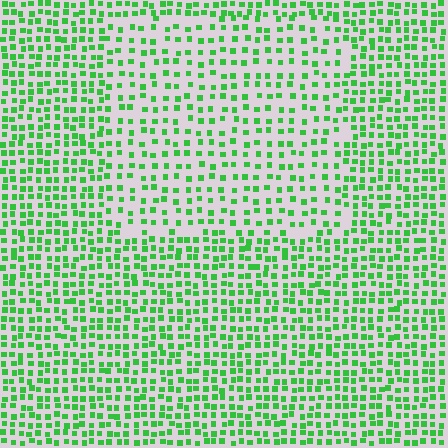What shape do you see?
I see a rectangle.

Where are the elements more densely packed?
The elements are more densely packed outside the rectangle boundary.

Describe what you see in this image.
The image contains small green elements arranged at two different densities. A rectangle-shaped region is visible where the elements are less densely packed than the surrounding area.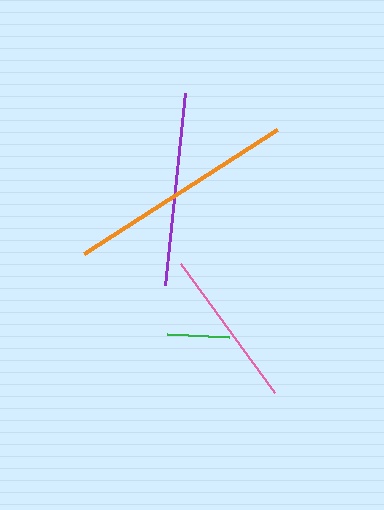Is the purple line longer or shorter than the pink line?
The purple line is longer than the pink line.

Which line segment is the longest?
The orange line is the longest at approximately 229 pixels.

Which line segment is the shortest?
The green line is the shortest at approximately 62 pixels.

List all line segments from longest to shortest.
From longest to shortest: orange, purple, pink, green.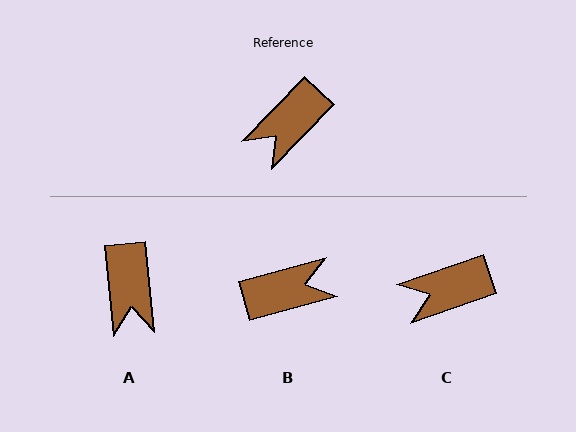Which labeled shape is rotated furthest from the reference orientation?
B, about 150 degrees away.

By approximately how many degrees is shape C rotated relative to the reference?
Approximately 27 degrees clockwise.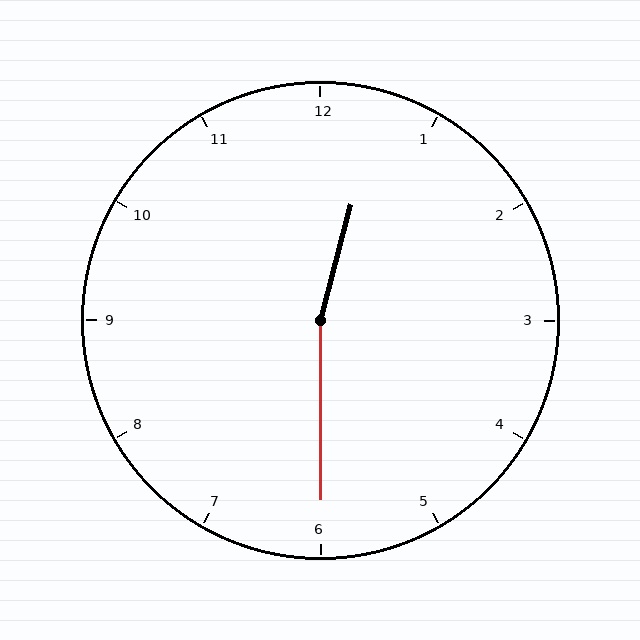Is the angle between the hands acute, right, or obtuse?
It is obtuse.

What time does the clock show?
12:30.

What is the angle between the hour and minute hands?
Approximately 165 degrees.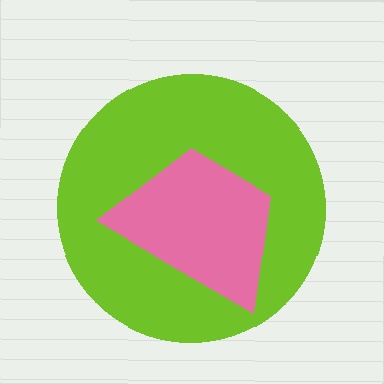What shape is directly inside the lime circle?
The pink trapezoid.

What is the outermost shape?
The lime circle.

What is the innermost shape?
The pink trapezoid.